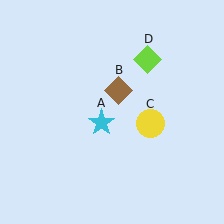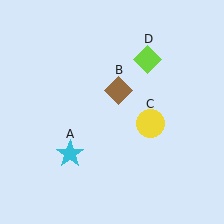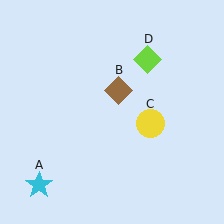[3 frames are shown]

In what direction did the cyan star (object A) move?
The cyan star (object A) moved down and to the left.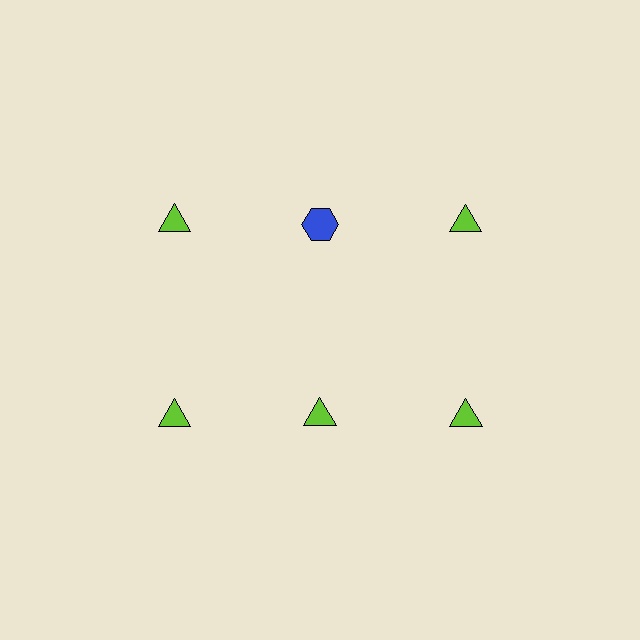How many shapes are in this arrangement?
There are 6 shapes arranged in a grid pattern.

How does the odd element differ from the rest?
It differs in both color (blue instead of lime) and shape (hexagon instead of triangle).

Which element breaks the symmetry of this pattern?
The blue hexagon in the top row, second from left column breaks the symmetry. All other shapes are lime triangles.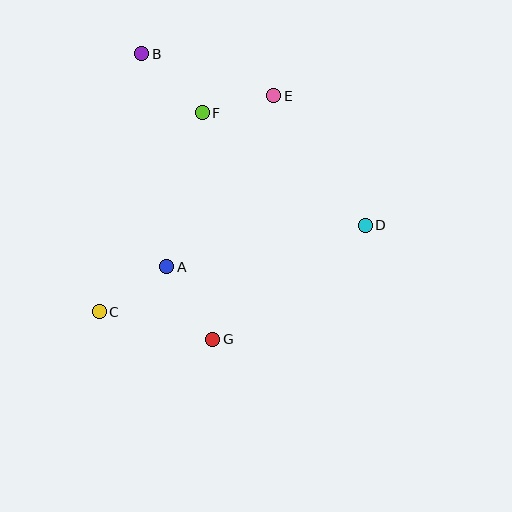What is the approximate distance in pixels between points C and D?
The distance between C and D is approximately 280 pixels.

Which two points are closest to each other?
Points E and F are closest to each other.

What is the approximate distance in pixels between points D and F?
The distance between D and F is approximately 198 pixels.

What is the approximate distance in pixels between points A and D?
The distance between A and D is approximately 203 pixels.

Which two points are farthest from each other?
Points B and G are farthest from each other.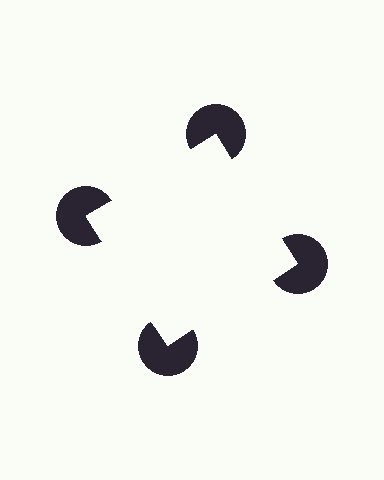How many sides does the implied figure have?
4 sides.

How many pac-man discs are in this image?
There are 4 — one at each vertex of the illusory square.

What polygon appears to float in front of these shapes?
An illusory square — its edges are inferred from the aligned wedge cuts in the pac-man discs, not physically drawn.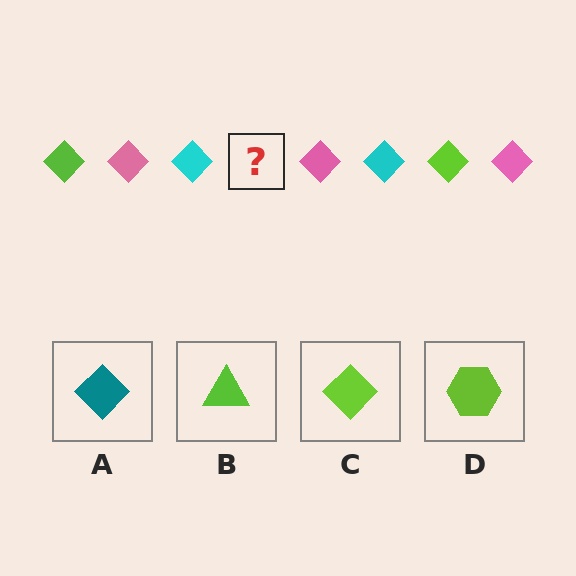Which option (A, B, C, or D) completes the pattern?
C.